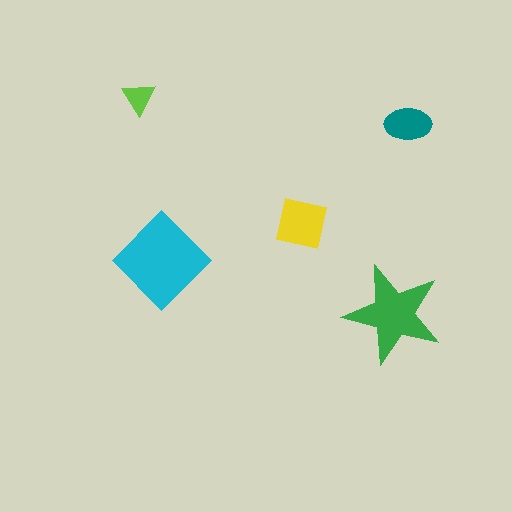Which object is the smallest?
The lime triangle.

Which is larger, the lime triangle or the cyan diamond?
The cyan diamond.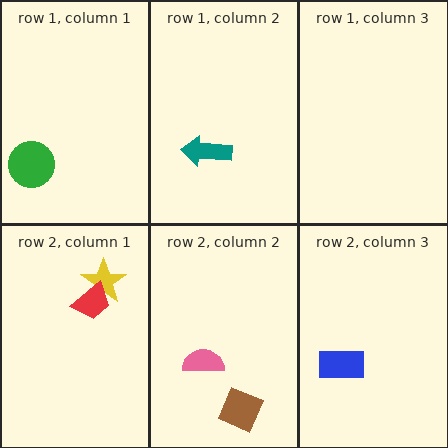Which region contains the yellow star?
The row 2, column 1 region.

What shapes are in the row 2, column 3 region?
The blue rectangle.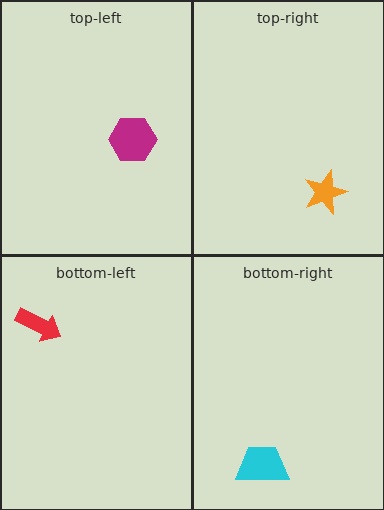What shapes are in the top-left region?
The magenta hexagon.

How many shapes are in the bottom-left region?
1.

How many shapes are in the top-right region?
1.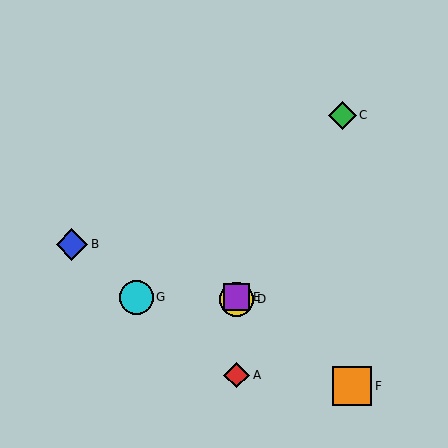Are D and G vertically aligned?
No, D is at x≈237 and G is at x≈136.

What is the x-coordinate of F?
Object F is at x≈352.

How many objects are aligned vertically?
3 objects (A, D, E) are aligned vertically.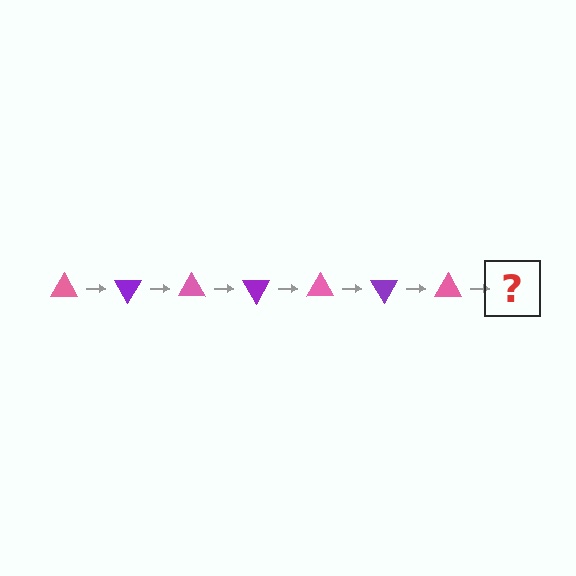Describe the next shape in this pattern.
It should be a purple triangle, rotated 420 degrees from the start.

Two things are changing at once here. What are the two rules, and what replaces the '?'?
The two rules are that it rotates 60 degrees each step and the color cycles through pink and purple. The '?' should be a purple triangle, rotated 420 degrees from the start.